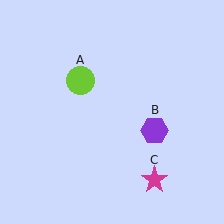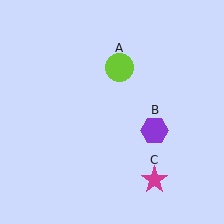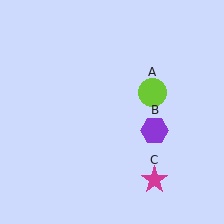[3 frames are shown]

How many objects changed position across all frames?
1 object changed position: lime circle (object A).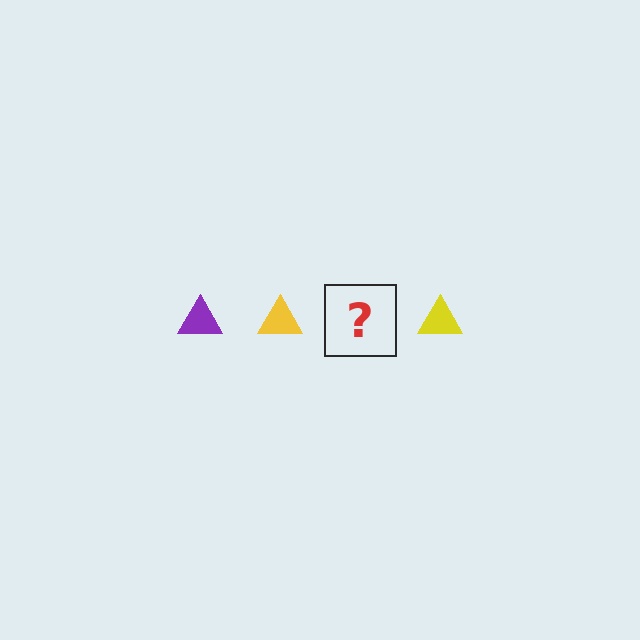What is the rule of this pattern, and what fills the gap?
The rule is that the pattern cycles through purple, yellow triangles. The gap should be filled with a purple triangle.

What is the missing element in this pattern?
The missing element is a purple triangle.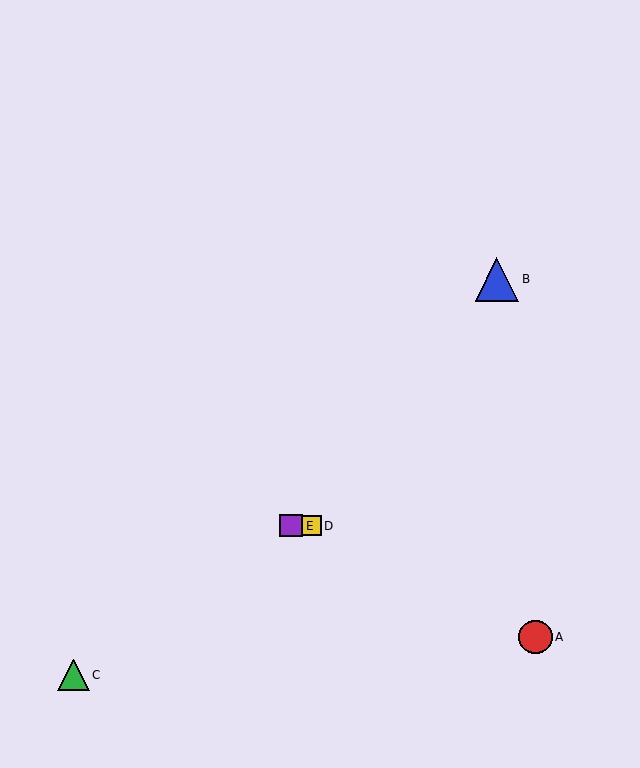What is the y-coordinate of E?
Object E is at y≈526.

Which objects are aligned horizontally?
Objects D, E are aligned horizontally.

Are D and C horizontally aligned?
No, D is at y≈526 and C is at y≈675.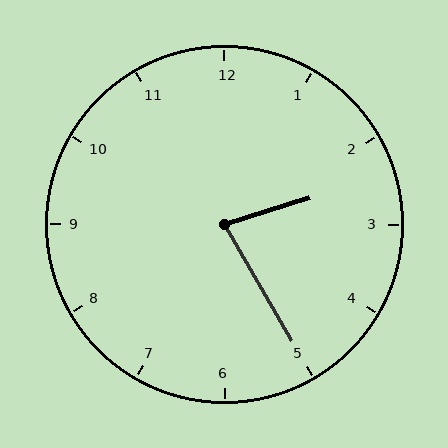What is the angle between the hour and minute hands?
Approximately 78 degrees.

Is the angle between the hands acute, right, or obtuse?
It is acute.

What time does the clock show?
2:25.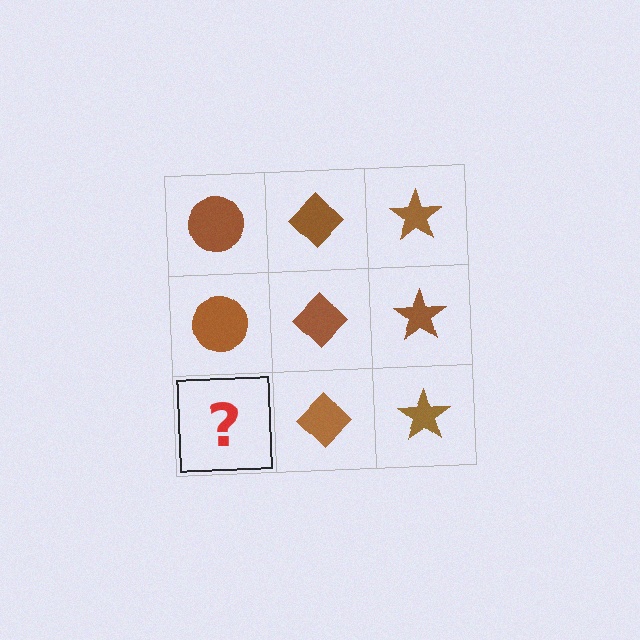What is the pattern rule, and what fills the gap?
The rule is that each column has a consistent shape. The gap should be filled with a brown circle.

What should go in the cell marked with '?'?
The missing cell should contain a brown circle.